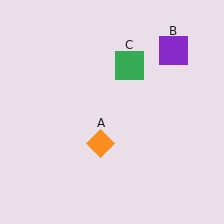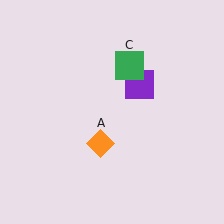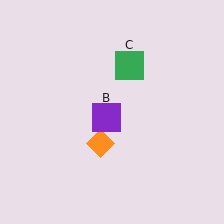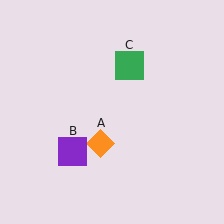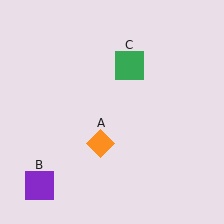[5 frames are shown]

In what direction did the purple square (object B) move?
The purple square (object B) moved down and to the left.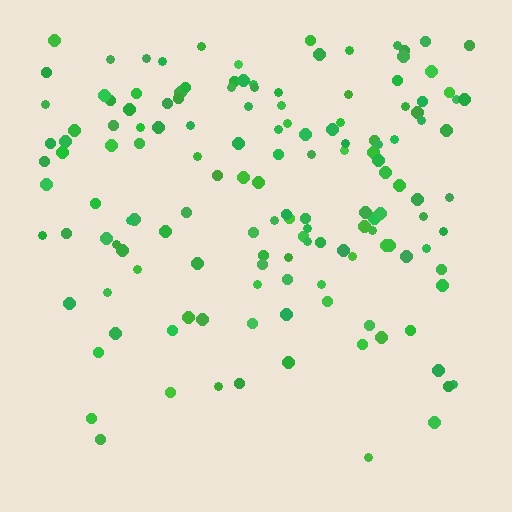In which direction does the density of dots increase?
From bottom to top, with the top side densest.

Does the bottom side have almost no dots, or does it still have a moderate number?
Still a moderate number, just noticeably fewer than the top.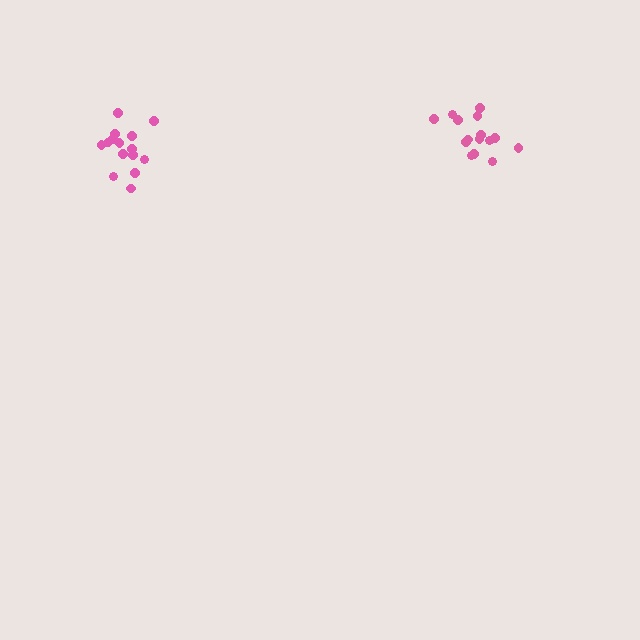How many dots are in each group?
Group 1: 15 dots, Group 2: 15 dots (30 total).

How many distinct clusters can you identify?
There are 2 distinct clusters.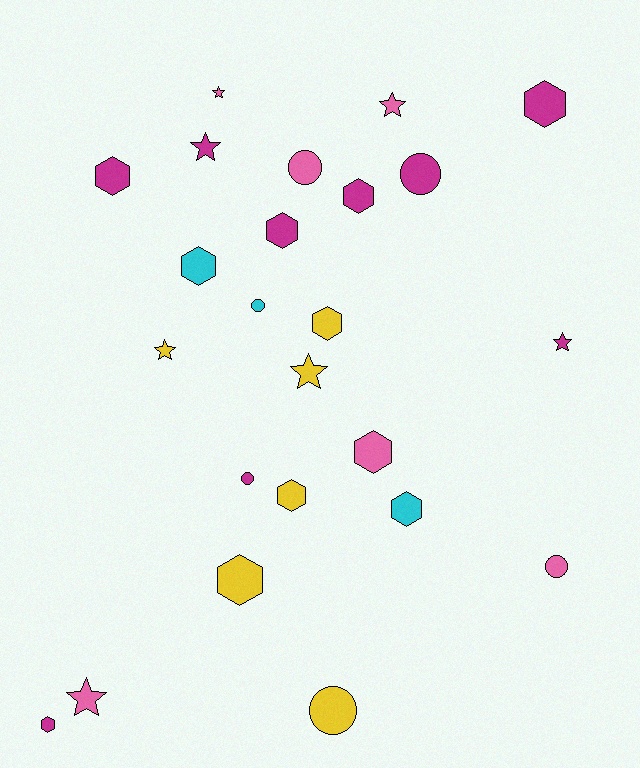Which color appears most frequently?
Magenta, with 9 objects.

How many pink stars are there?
There are 3 pink stars.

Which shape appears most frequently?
Hexagon, with 11 objects.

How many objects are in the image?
There are 24 objects.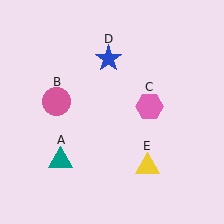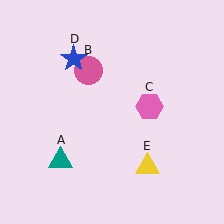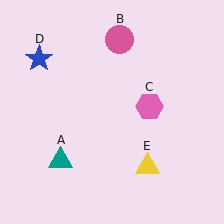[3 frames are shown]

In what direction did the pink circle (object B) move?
The pink circle (object B) moved up and to the right.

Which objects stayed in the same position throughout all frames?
Teal triangle (object A) and pink hexagon (object C) and yellow triangle (object E) remained stationary.